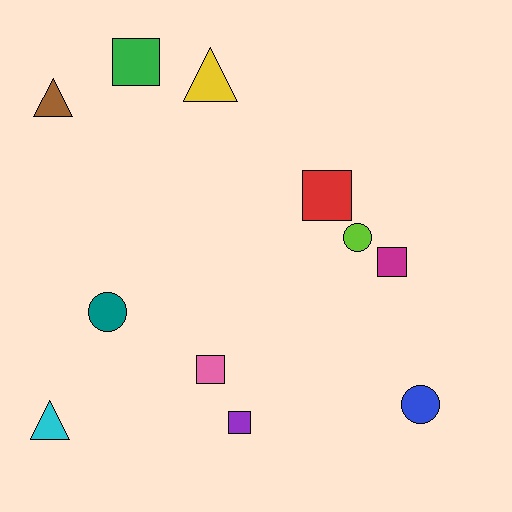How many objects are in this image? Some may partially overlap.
There are 11 objects.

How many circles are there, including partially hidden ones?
There are 3 circles.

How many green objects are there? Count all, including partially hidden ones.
There is 1 green object.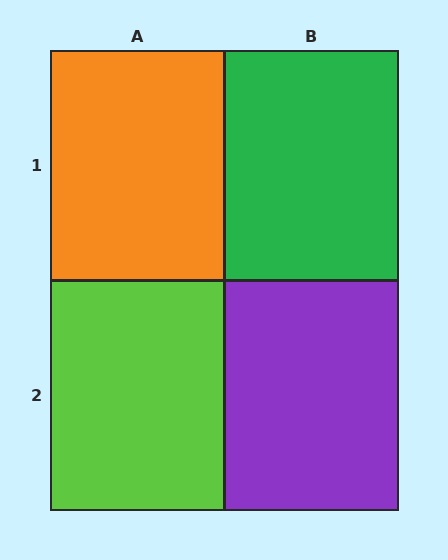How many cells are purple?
1 cell is purple.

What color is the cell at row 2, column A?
Lime.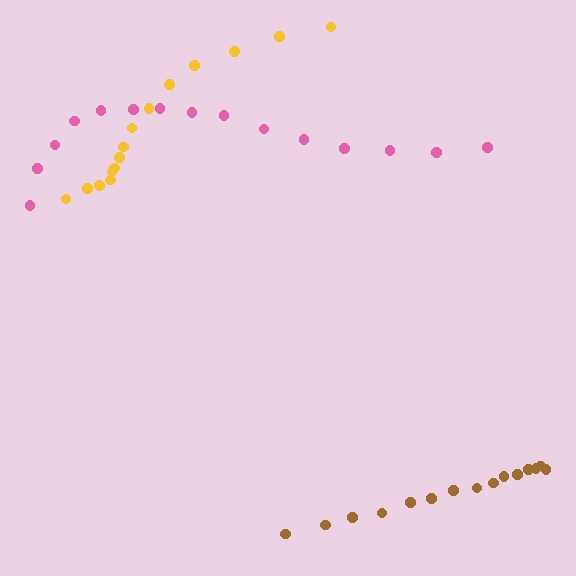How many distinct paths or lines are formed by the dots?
There are 3 distinct paths.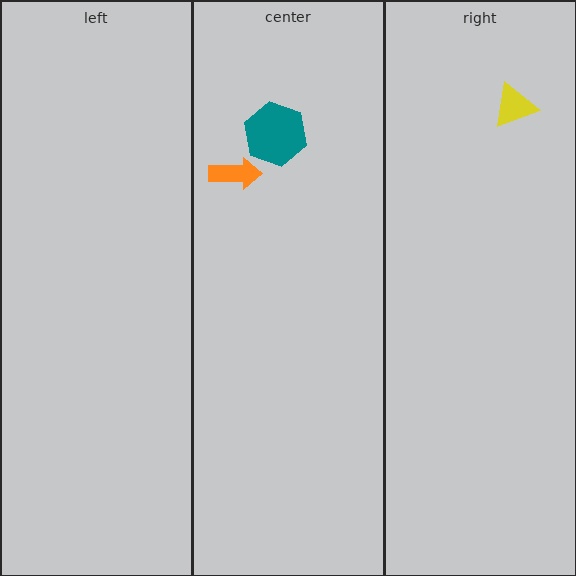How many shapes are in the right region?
1.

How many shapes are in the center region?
2.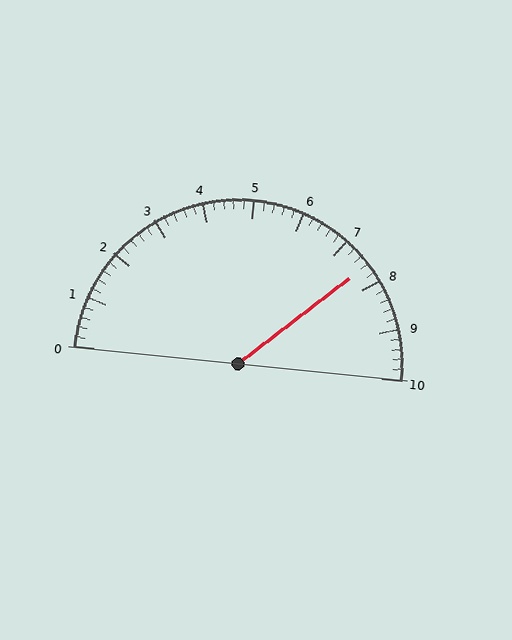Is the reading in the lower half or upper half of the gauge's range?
The reading is in the upper half of the range (0 to 10).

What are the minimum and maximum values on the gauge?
The gauge ranges from 0 to 10.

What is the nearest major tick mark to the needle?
The nearest major tick mark is 8.